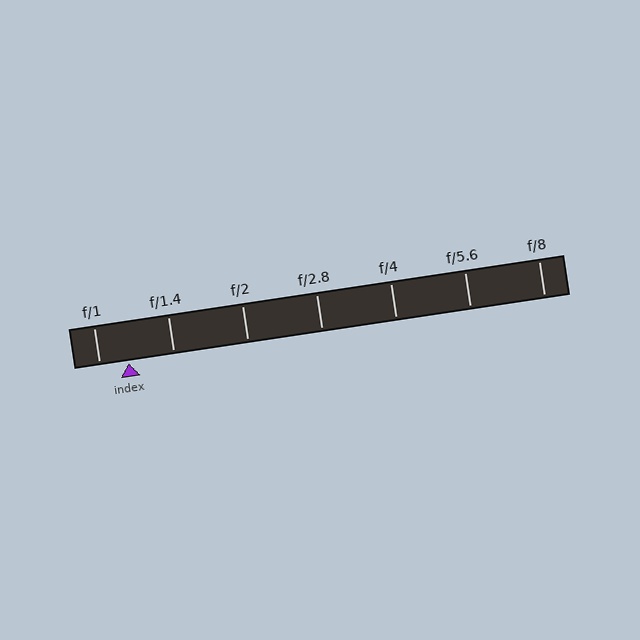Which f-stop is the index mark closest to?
The index mark is closest to f/1.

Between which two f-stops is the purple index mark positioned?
The index mark is between f/1 and f/1.4.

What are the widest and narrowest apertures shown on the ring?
The widest aperture shown is f/1 and the narrowest is f/8.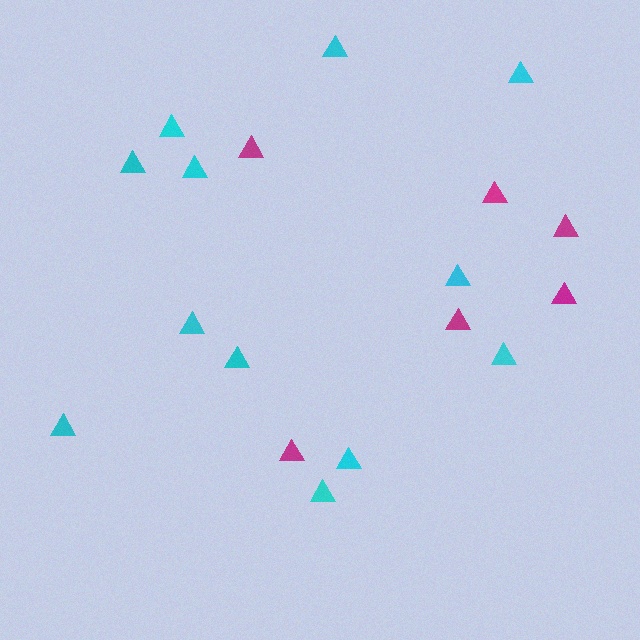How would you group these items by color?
There are 2 groups: one group of cyan triangles (12) and one group of magenta triangles (6).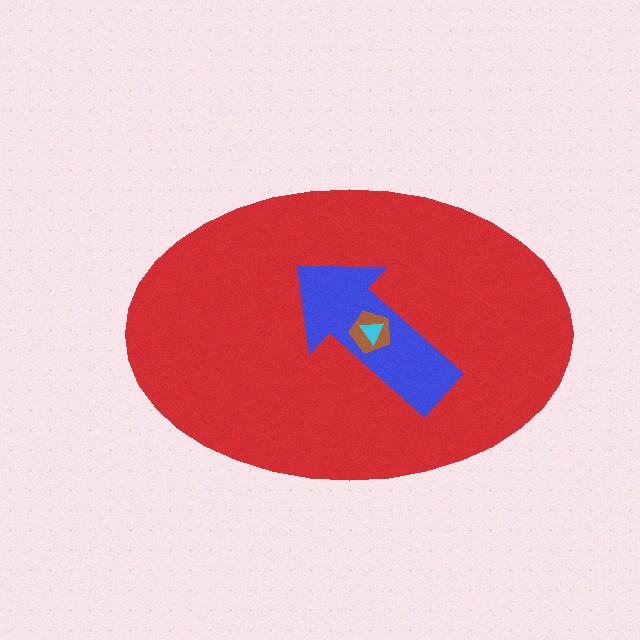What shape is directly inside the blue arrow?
The brown pentagon.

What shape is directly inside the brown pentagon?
The cyan triangle.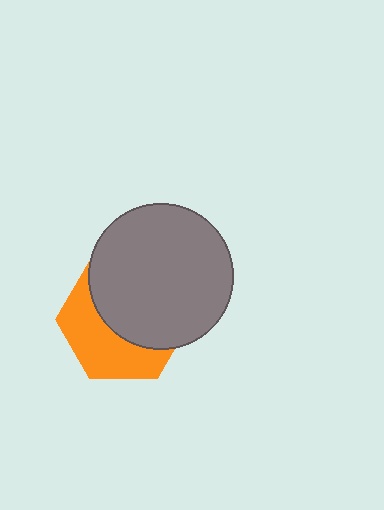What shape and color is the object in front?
The object in front is a gray circle.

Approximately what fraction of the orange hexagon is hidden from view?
Roughly 56% of the orange hexagon is hidden behind the gray circle.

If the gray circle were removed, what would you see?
You would see the complete orange hexagon.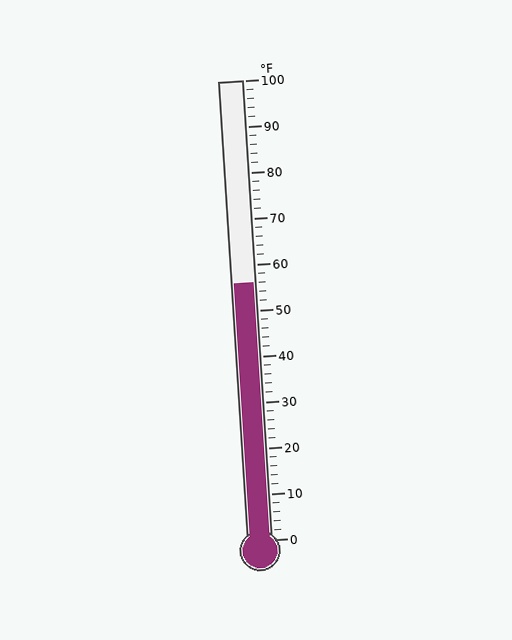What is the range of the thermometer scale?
The thermometer scale ranges from 0°F to 100°F.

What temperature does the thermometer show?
The thermometer shows approximately 56°F.